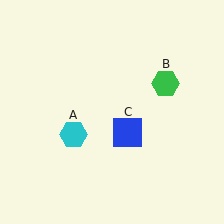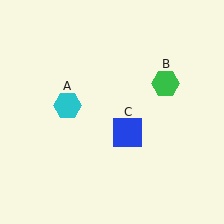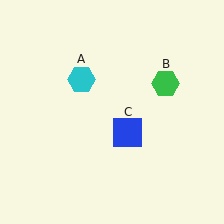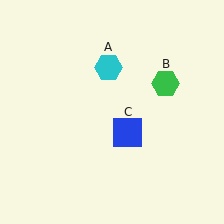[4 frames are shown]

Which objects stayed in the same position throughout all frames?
Green hexagon (object B) and blue square (object C) remained stationary.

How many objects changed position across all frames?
1 object changed position: cyan hexagon (object A).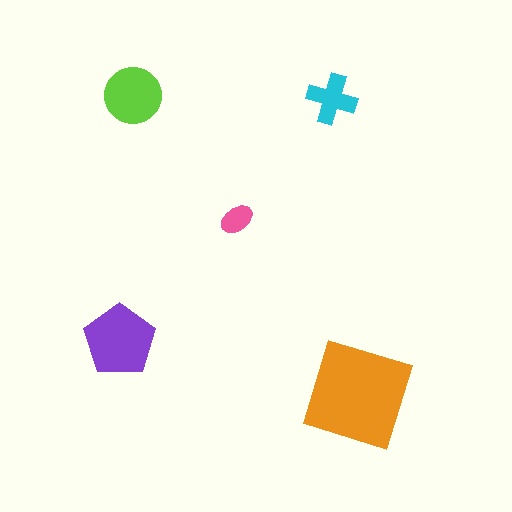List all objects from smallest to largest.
The pink ellipse, the cyan cross, the lime circle, the purple pentagon, the orange diamond.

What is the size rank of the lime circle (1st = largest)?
3rd.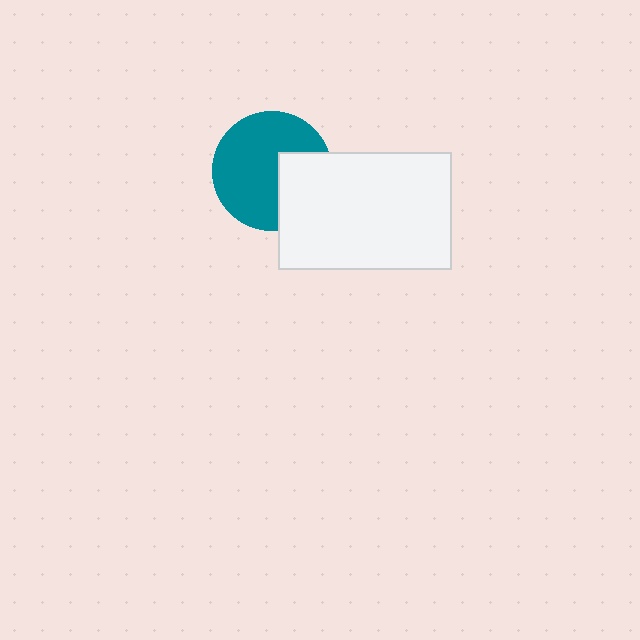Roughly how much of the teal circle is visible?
Most of it is visible (roughly 69%).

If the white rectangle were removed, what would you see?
You would see the complete teal circle.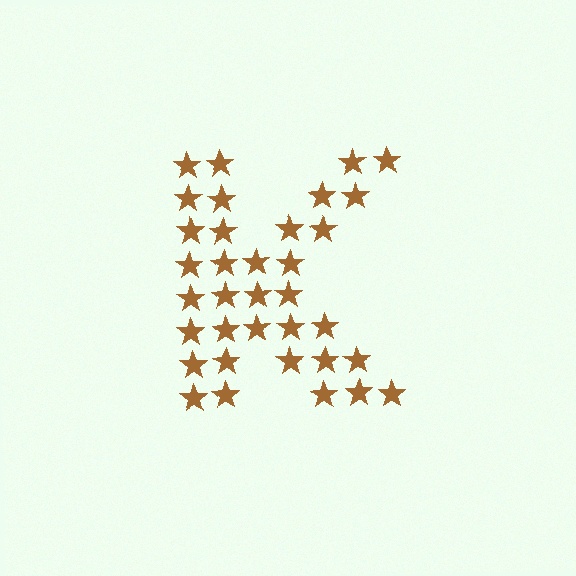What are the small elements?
The small elements are stars.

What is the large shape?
The large shape is the letter K.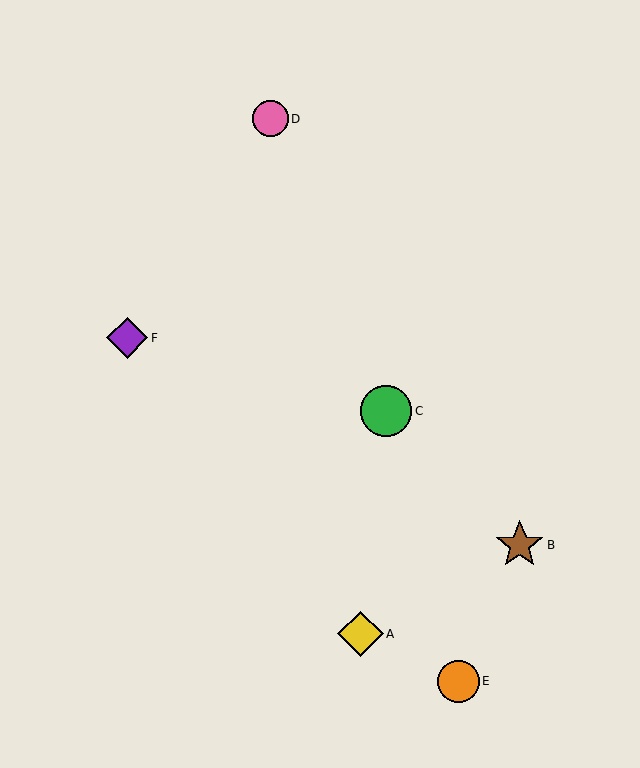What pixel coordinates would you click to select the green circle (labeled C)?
Click at (386, 411) to select the green circle C.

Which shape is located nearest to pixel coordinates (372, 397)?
The green circle (labeled C) at (386, 411) is nearest to that location.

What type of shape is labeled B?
Shape B is a brown star.